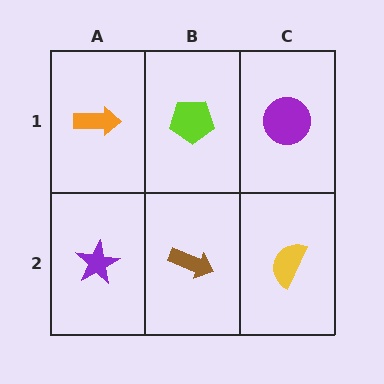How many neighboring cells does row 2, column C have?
2.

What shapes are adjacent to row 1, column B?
A brown arrow (row 2, column B), an orange arrow (row 1, column A), a purple circle (row 1, column C).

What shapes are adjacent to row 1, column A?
A purple star (row 2, column A), a lime pentagon (row 1, column B).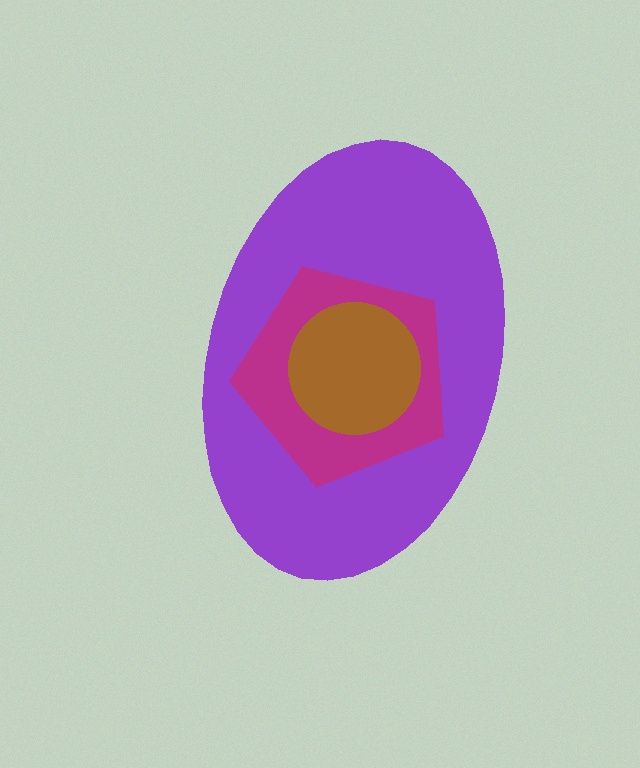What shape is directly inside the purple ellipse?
The magenta pentagon.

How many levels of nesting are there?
3.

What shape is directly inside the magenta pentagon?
The brown circle.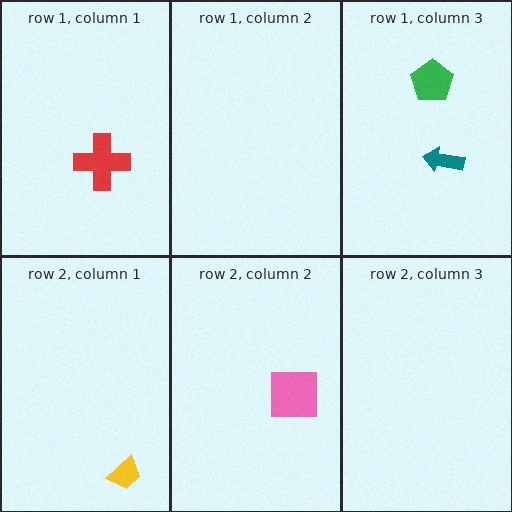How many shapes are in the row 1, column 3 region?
2.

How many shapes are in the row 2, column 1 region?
1.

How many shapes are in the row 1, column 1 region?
1.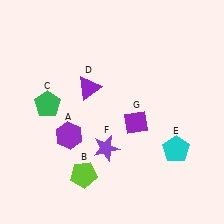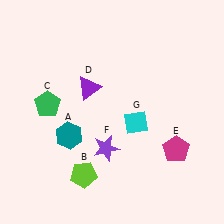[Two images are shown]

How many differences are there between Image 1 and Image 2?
There are 3 differences between the two images.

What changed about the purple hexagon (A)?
In Image 1, A is purple. In Image 2, it changed to teal.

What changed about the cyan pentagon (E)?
In Image 1, E is cyan. In Image 2, it changed to magenta.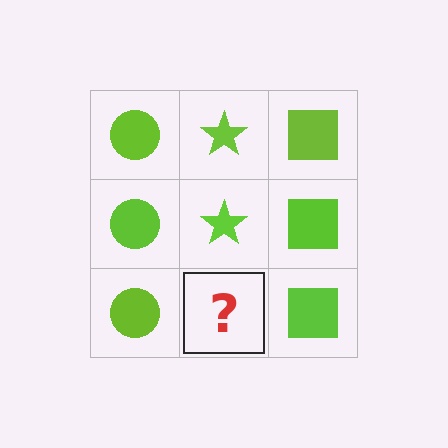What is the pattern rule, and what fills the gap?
The rule is that each column has a consistent shape. The gap should be filled with a lime star.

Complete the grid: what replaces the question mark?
The question mark should be replaced with a lime star.